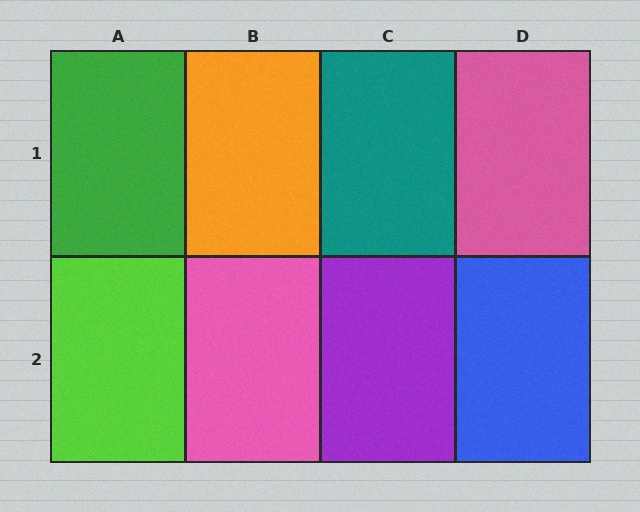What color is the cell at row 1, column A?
Green.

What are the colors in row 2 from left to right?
Lime, pink, purple, blue.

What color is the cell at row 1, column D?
Pink.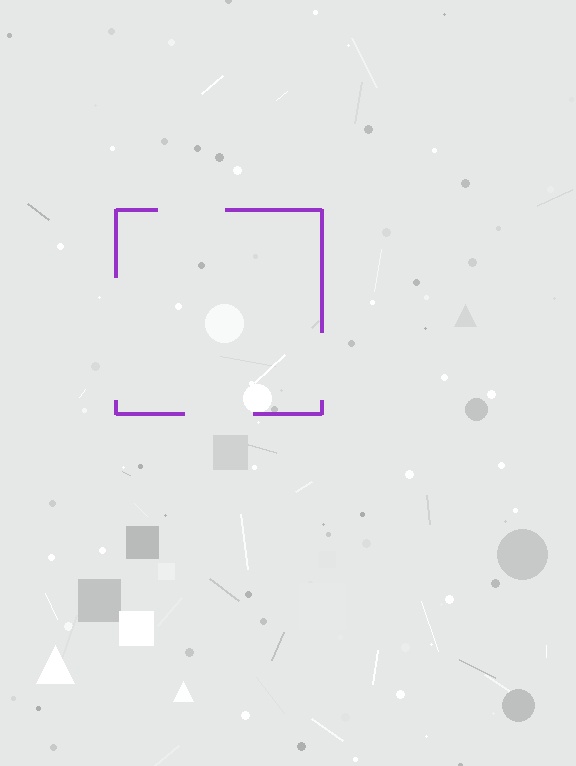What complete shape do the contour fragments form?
The contour fragments form a square.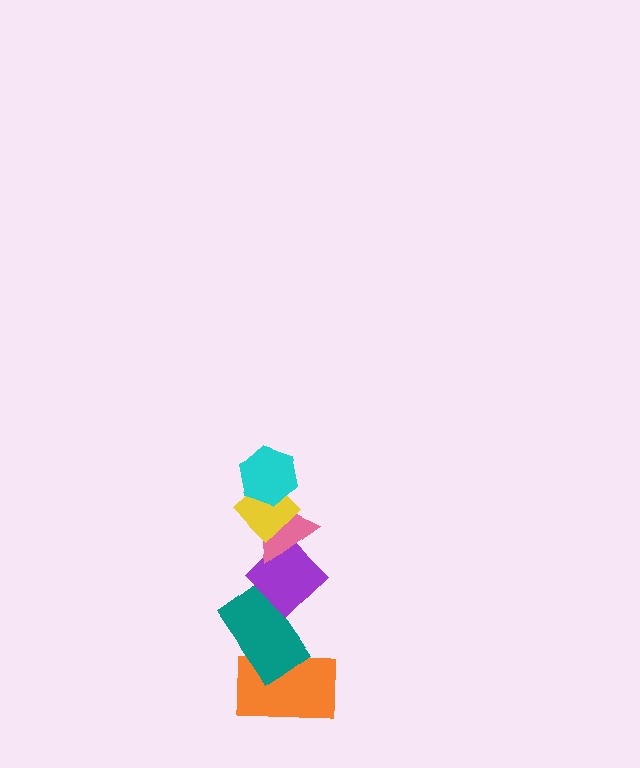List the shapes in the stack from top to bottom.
From top to bottom: the cyan hexagon, the yellow diamond, the pink triangle, the purple diamond, the teal rectangle, the orange rectangle.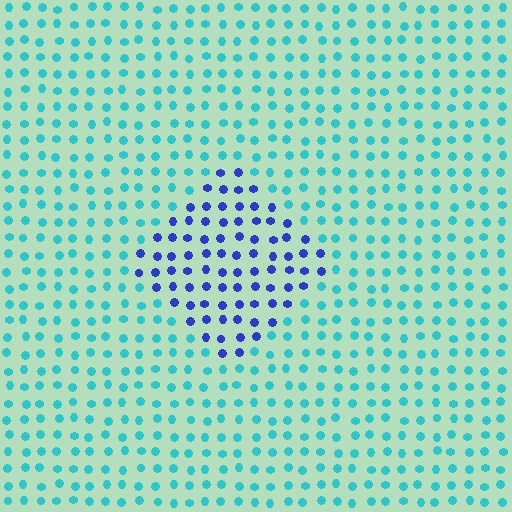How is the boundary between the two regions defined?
The boundary is defined purely by a slight shift in hue (about 53 degrees). Spacing, size, and orientation are identical on both sides.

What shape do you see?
I see a diamond.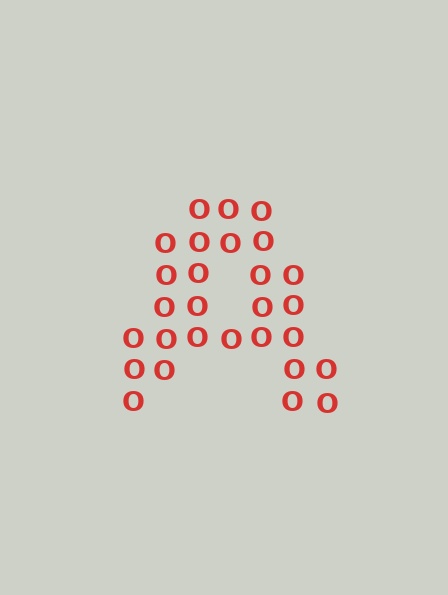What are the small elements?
The small elements are letter O's.